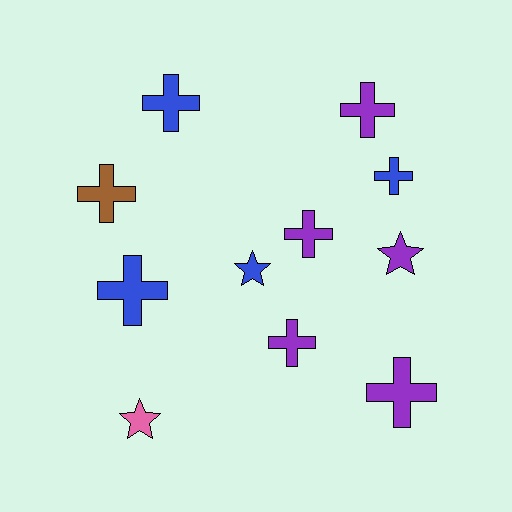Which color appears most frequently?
Purple, with 5 objects.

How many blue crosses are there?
There are 3 blue crosses.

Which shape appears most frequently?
Cross, with 8 objects.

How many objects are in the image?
There are 11 objects.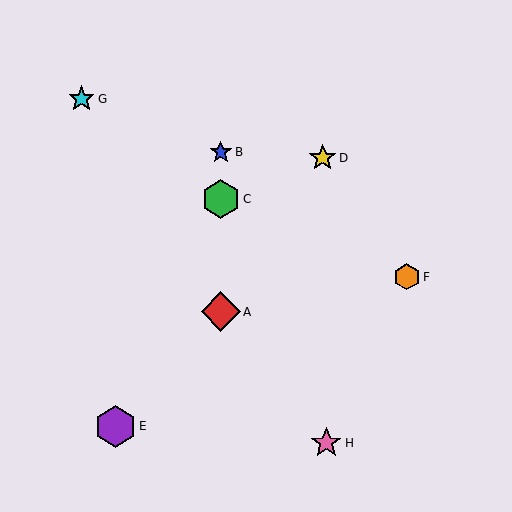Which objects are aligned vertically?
Objects A, B, C are aligned vertically.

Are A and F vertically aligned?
No, A is at x≈221 and F is at x≈407.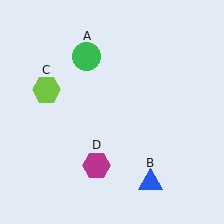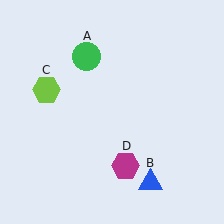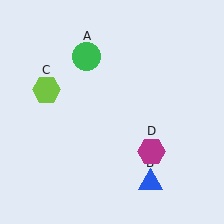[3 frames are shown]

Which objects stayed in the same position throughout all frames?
Green circle (object A) and blue triangle (object B) and lime hexagon (object C) remained stationary.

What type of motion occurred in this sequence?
The magenta hexagon (object D) rotated counterclockwise around the center of the scene.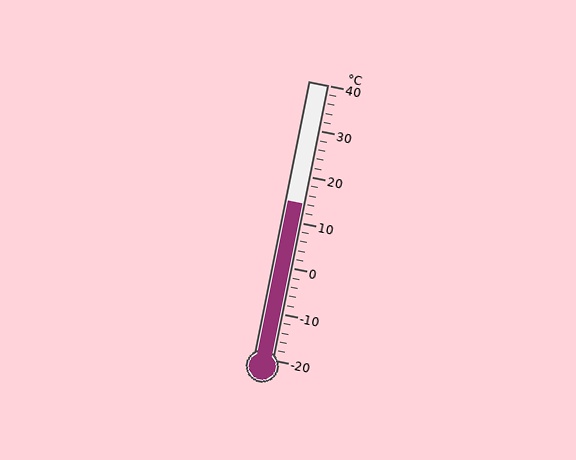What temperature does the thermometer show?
The thermometer shows approximately 14°C.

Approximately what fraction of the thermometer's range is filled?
The thermometer is filled to approximately 55% of its range.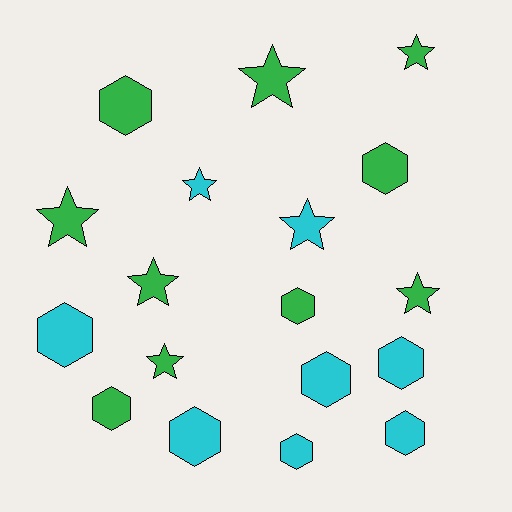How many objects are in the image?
There are 18 objects.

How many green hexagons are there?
There are 4 green hexagons.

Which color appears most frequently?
Green, with 10 objects.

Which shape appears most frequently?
Hexagon, with 10 objects.